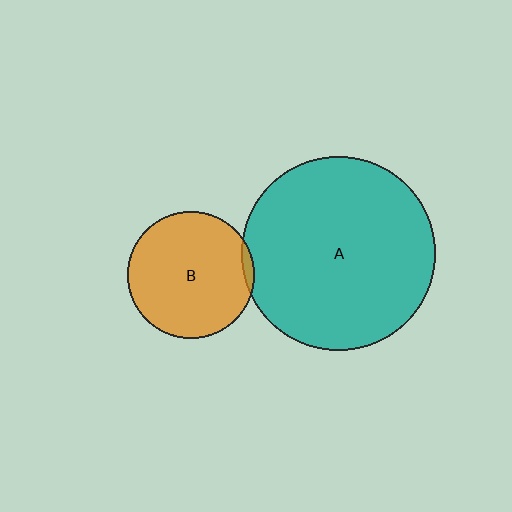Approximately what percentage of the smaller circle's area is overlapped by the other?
Approximately 5%.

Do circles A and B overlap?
Yes.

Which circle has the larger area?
Circle A (teal).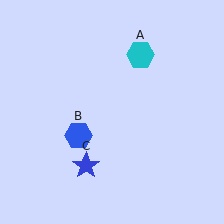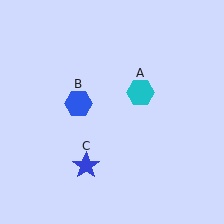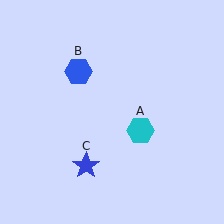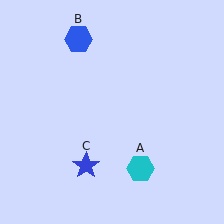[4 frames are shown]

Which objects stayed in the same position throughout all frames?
Blue star (object C) remained stationary.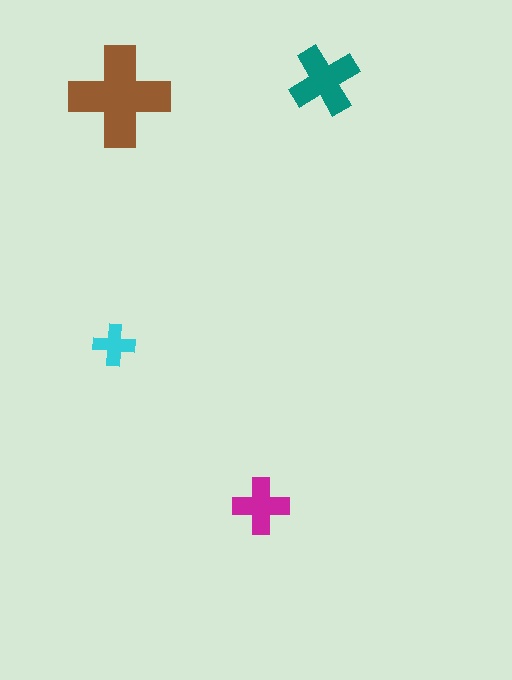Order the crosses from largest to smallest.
the brown one, the teal one, the magenta one, the cyan one.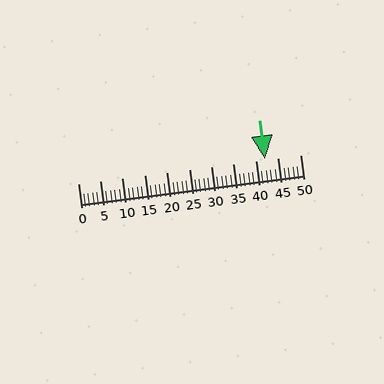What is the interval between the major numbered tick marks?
The major tick marks are spaced 5 units apart.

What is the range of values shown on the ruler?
The ruler shows values from 0 to 50.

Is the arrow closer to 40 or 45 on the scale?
The arrow is closer to 40.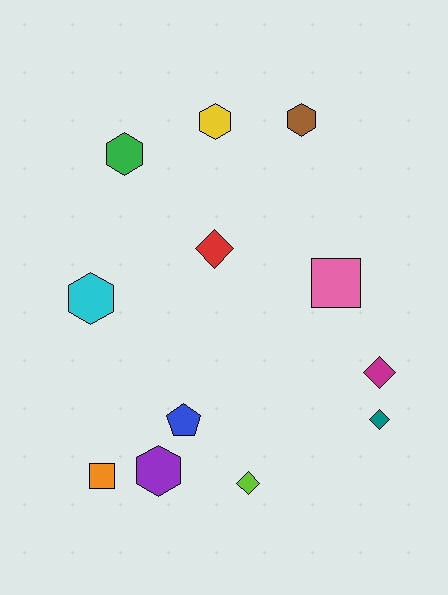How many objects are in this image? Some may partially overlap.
There are 12 objects.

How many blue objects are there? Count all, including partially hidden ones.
There is 1 blue object.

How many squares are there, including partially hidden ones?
There are 2 squares.